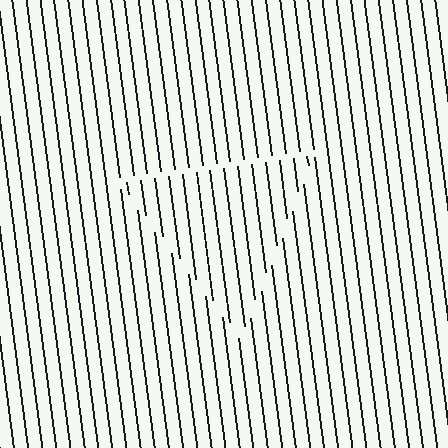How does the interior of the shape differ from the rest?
The interior of the shape contains the same grating, shifted by half a period — the contour is defined by the phase discontinuity where line-ends from the inner and outer gratings abut.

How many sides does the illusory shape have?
3 sides — the line-ends trace a triangle.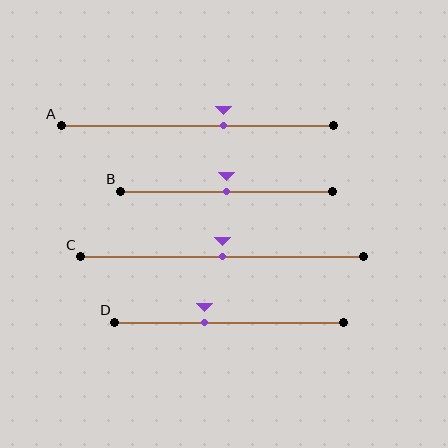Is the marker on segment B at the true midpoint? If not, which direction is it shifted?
Yes, the marker on segment B is at the true midpoint.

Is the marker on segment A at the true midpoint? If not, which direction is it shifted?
No, the marker on segment A is shifted to the right by about 10% of the segment length.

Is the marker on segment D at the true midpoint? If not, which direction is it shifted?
No, the marker on segment D is shifted to the left by about 11% of the segment length.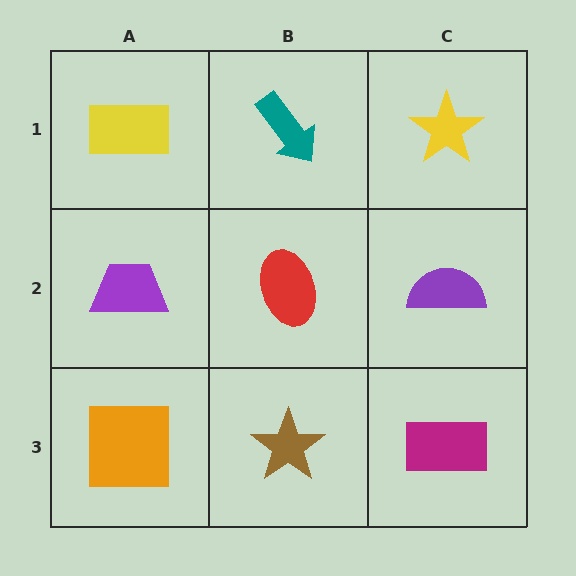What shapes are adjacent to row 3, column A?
A purple trapezoid (row 2, column A), a brown star (row 3, column B).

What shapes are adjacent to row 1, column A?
A purple trapezoid (row 2, column A), a teal arrow (row 1, column B).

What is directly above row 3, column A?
A purple trapezoid.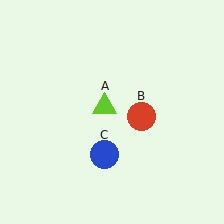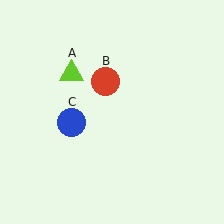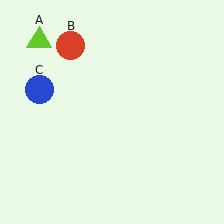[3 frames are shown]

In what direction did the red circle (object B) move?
The red circle (object B) moved up and to the left.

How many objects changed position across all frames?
3 objects changed position: lime triangle (object A), red circle (object B), blue circle (object C).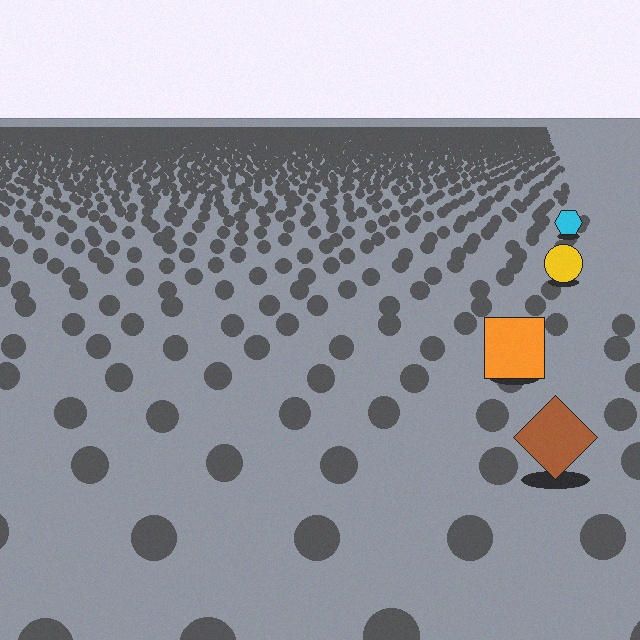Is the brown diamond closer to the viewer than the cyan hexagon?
Yes. The brown diamond is closer — you can tell from the texture gradient: the ground texture is coarser near it.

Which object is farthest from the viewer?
The cyan hexagon is farthest from the viewer. It appears smaller and the ground texture around it is denser.